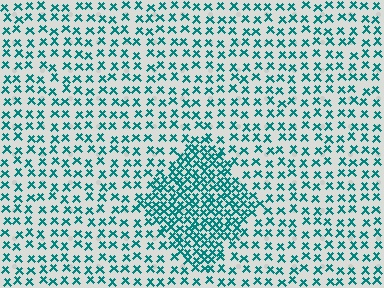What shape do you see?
I see a diamond.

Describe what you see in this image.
The image contains small teal elements arranged at two different densities. A diamond-shaped region is visible where the elements are more densely packed than the surrounding area.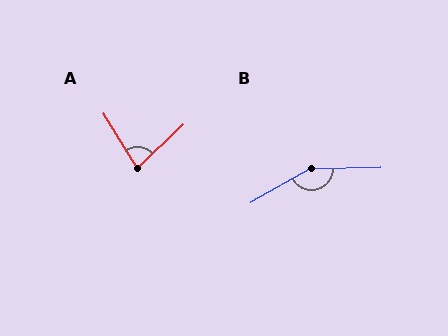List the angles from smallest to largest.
A (78°), B (152°).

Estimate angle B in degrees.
Approximately 152 degrees.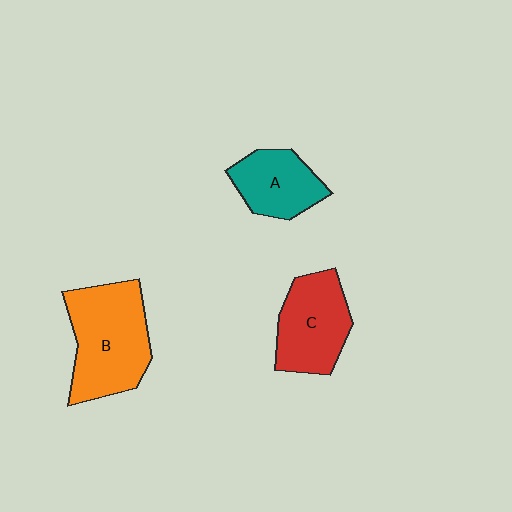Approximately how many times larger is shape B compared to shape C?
Approximately 1.3 times.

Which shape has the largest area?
Shape B (orange).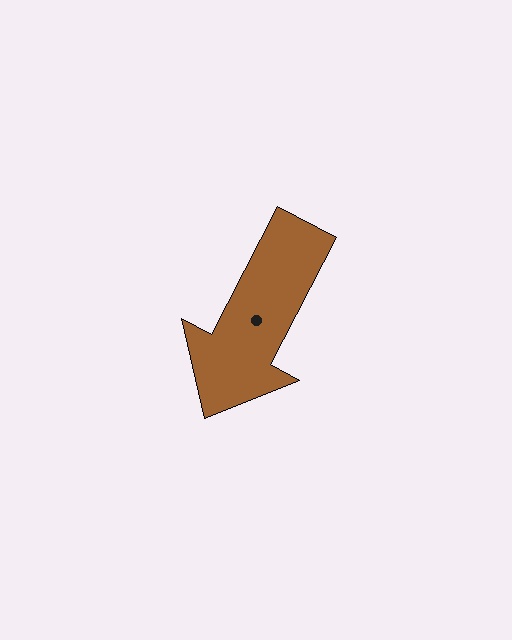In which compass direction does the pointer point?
Southwest.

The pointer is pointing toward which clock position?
Roughly 7 o'clock.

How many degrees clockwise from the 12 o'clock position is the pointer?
Approximately 208 degrees.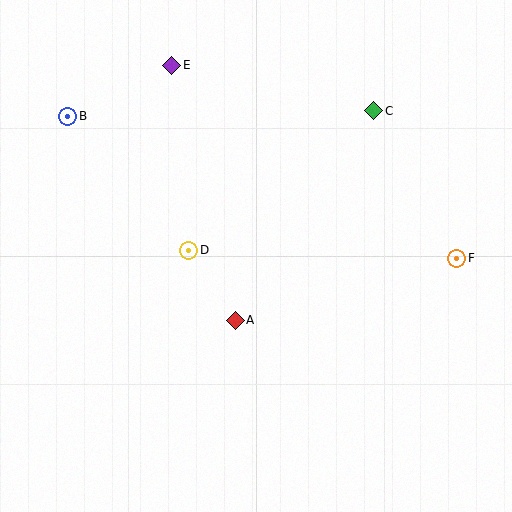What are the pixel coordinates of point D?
Point D is at (189, 250).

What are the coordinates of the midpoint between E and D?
The midpoint between E and D is at (180, 158).